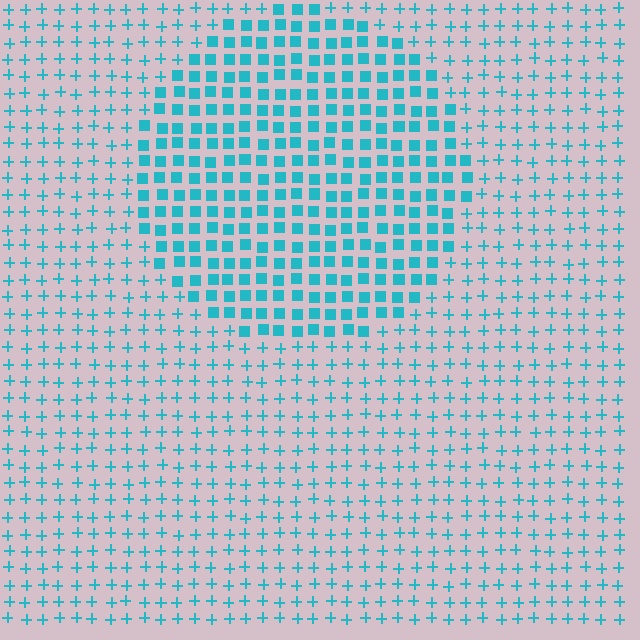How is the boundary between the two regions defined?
The boundary is defined by a change in element shape: squares inside vs. plus signs outside. All elements share the same color and spacing.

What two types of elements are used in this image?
The image uses squares inside the circle region and plus signs outside it.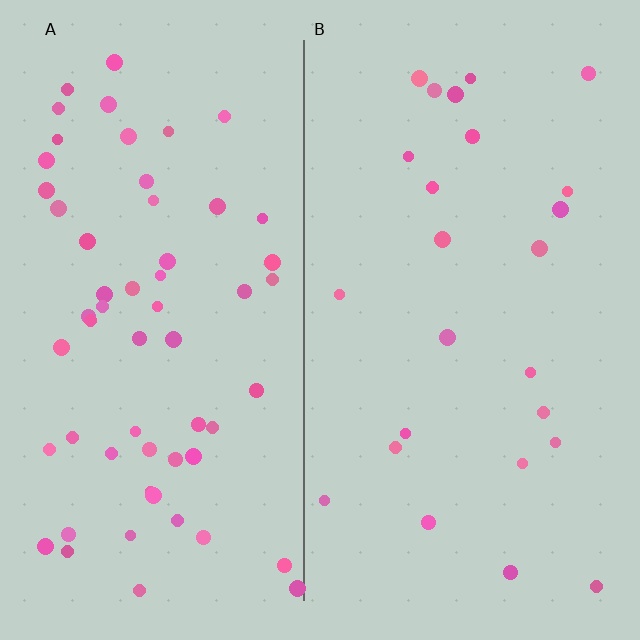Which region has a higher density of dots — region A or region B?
A (the left).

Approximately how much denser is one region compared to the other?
Approximately 2.4× — region A over region B.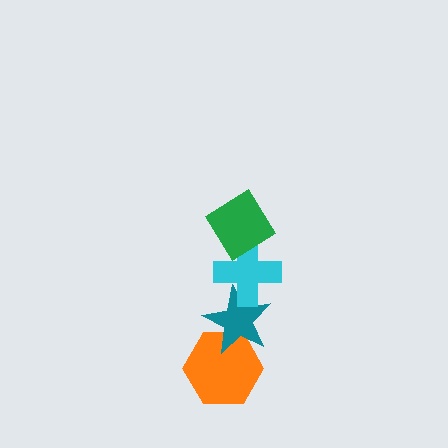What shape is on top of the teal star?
The cyan cross is on top of the teal star.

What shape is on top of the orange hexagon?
The teal star is on top of the orange hexagon.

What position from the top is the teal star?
The teal star is 3rd from the top.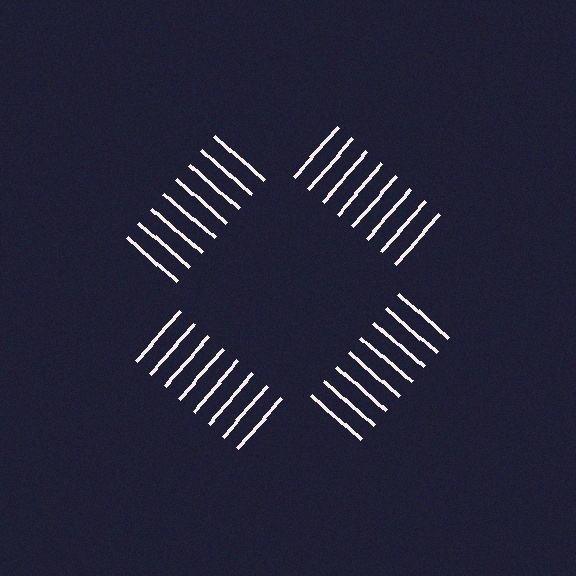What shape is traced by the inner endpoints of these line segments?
An illusory square — the line segments terminate on its edges but no continuous stroke is drawn.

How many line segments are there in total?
32 — 8 along each of the 4 edges.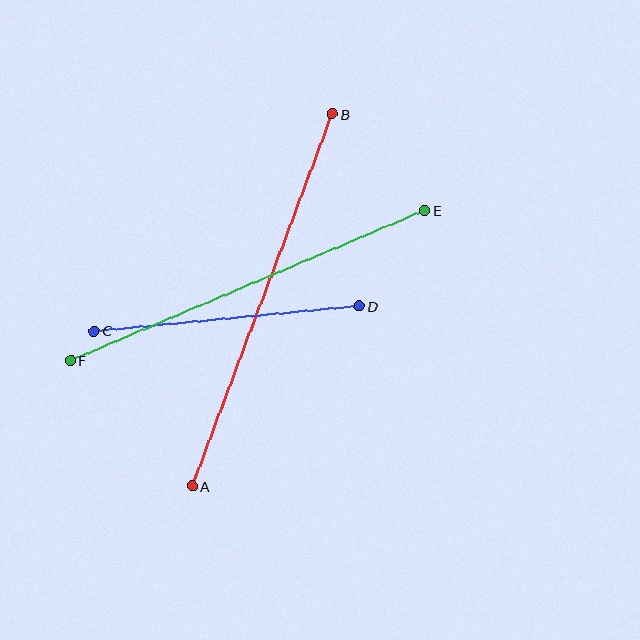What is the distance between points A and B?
The distance is approximately 398 pixels.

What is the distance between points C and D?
The distance is approximately 266 pixels.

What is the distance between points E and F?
The distance is approximately 384 pixels.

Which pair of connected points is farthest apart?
Points A and B are farthest apart.